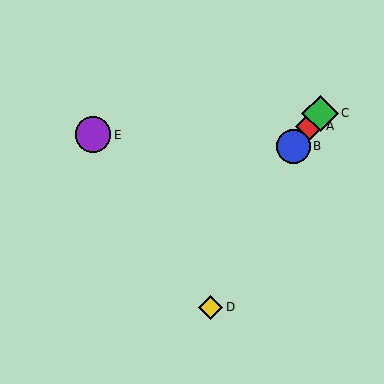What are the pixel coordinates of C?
Object C is at (320, 113).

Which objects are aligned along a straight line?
Objects A, B, C are aligned along a straight line.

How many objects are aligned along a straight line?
3 objects (A, B, C) are aligned along a straight line.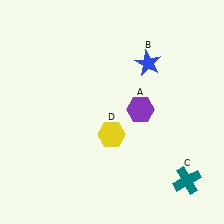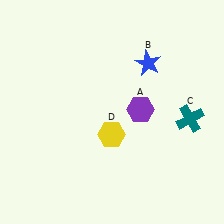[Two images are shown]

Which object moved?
The teal cross (C) moved up.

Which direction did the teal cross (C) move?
The teal cross (C) moved up.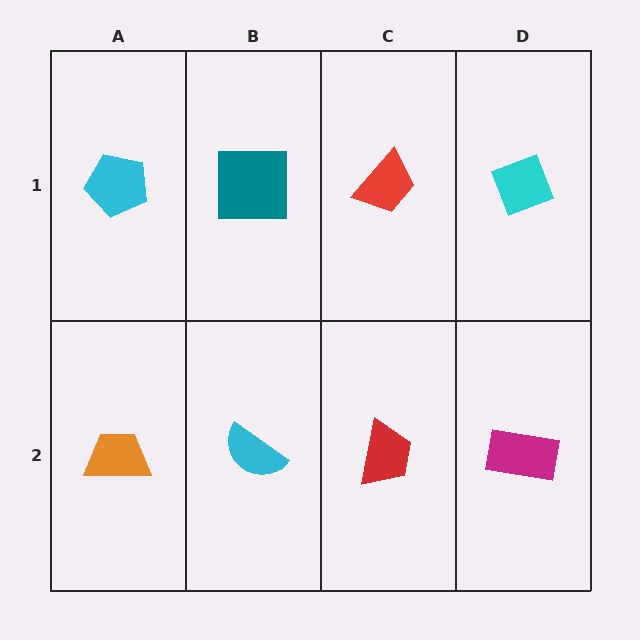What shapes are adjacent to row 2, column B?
A teal square (row 1, column B), an orange trapezoid (row 2, column A), a red trapezoid (row 2, column C).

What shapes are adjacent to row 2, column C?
A red trapezoid (row 1, column C), a cyan semicircle (row 2, column B), a magenta rectangle (row 2, column D).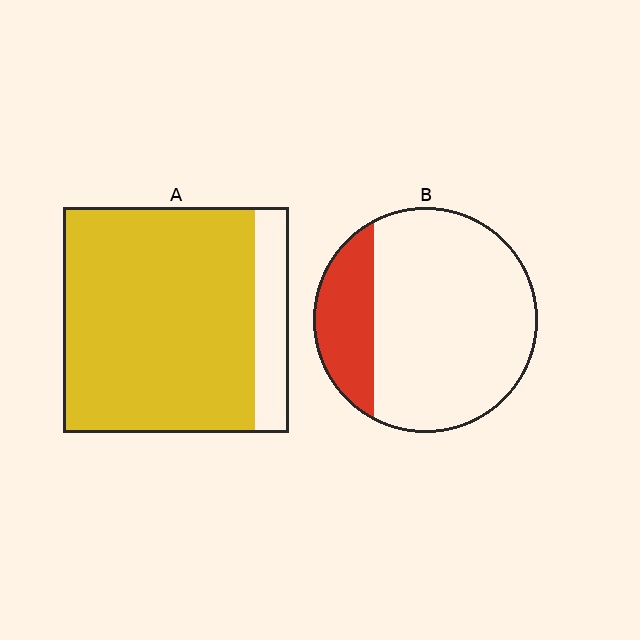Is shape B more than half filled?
No.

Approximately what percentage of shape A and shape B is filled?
A is approximately 85% and B is approximately 20%.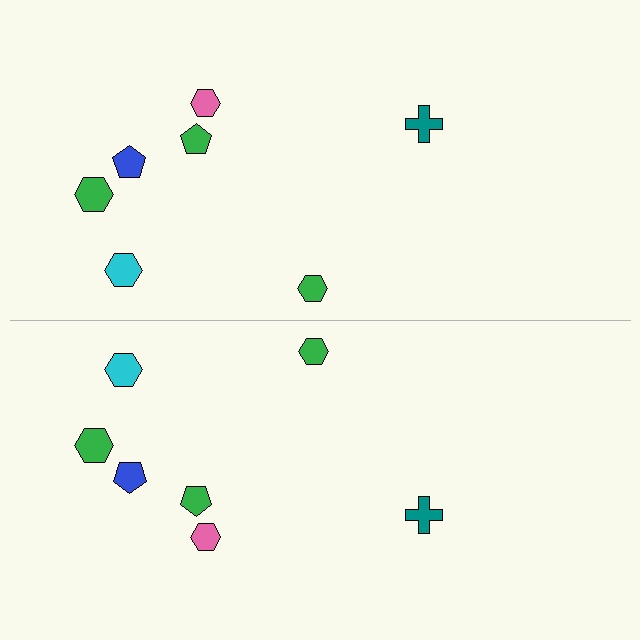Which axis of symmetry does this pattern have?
The pattern has a horizontal axis of symmetry running through the center of the image.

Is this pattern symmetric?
Yes, this pattern has bilateral (reflection) symmetry.